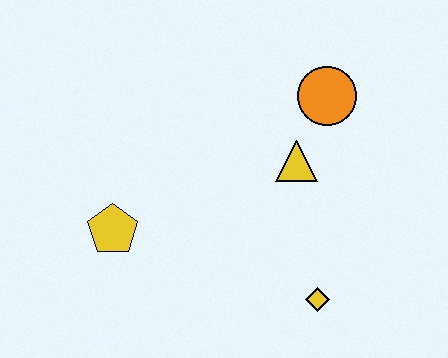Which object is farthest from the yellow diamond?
The yellow pentagon is farthest from the yellow diamond.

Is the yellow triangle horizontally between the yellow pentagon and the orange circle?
Yes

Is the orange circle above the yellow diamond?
Yes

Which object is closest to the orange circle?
The yellow triangle is closest to the orange circle.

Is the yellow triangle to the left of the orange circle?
Yes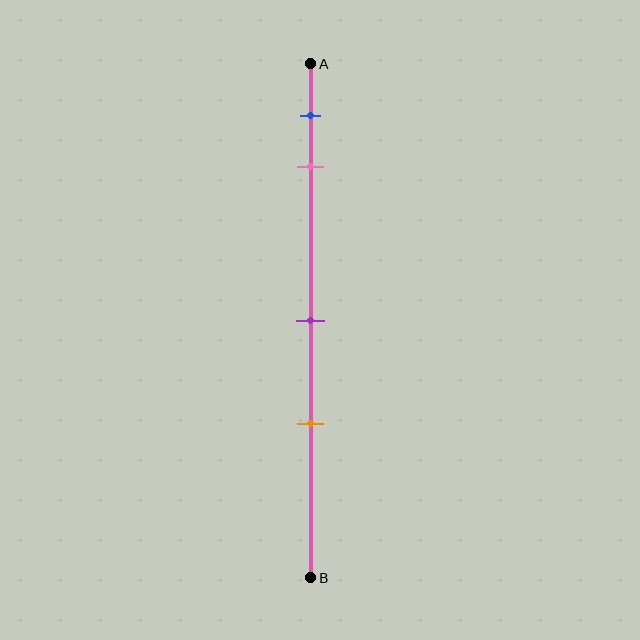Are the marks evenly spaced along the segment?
No, the marks are not evenly spaced.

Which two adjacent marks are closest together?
The blue and pink marks are the closest adjacent pair.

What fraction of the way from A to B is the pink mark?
The pink mark is approximately 20% (0.2) of the way from A to B.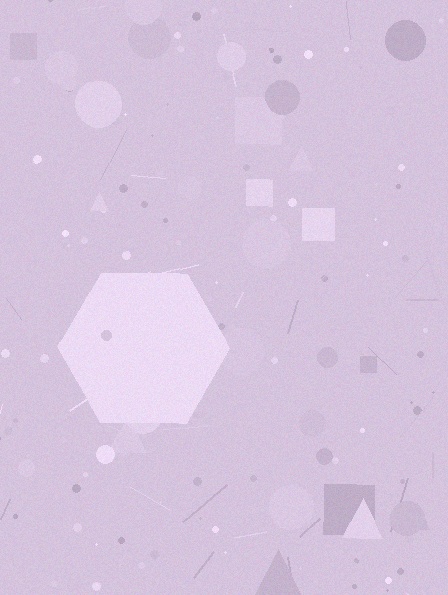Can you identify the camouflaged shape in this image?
The camouflaged shape is a hexagon.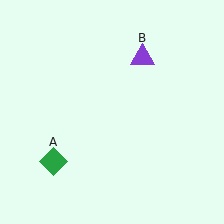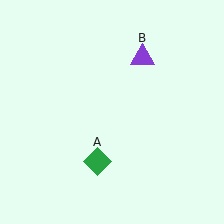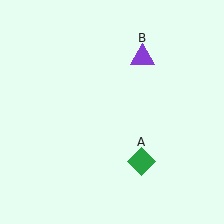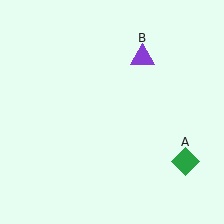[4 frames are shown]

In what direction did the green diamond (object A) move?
The green diamond (object A) moved right.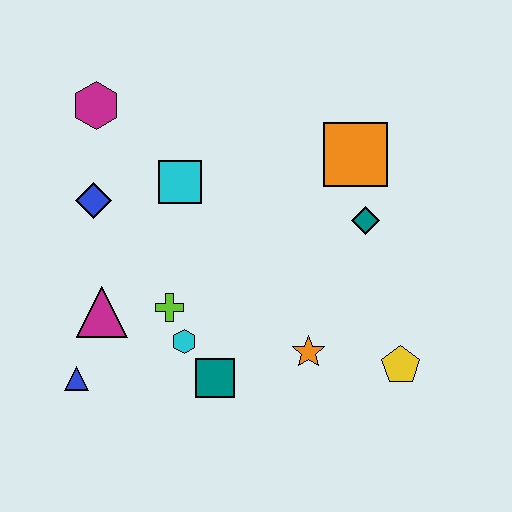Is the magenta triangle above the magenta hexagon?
No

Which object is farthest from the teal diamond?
The blue triangle is farthest from the teal diamond.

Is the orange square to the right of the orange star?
Yes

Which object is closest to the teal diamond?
The orange square is closest to the teal diamond.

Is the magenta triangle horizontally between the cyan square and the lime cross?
No